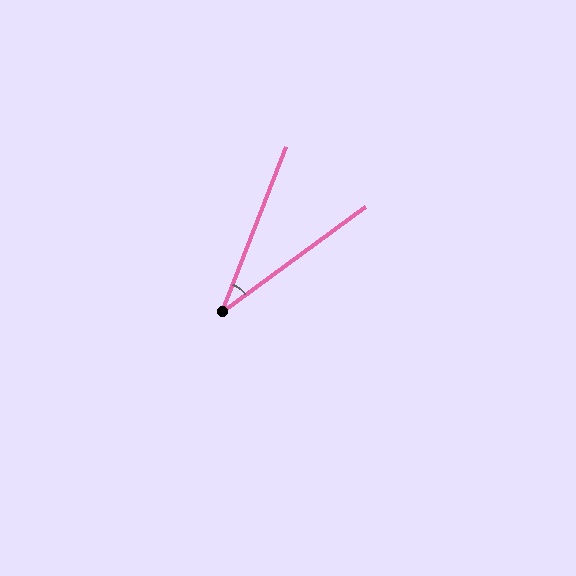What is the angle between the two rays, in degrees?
Approximately 32 degrees.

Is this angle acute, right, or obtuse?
It is acute.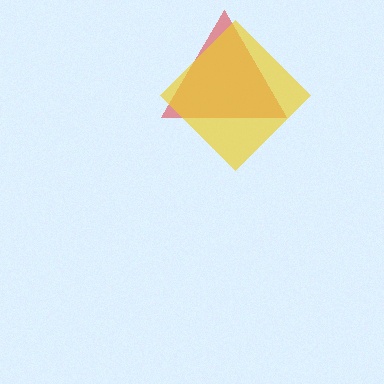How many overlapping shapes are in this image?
There are 2 overlapping shapes in the image.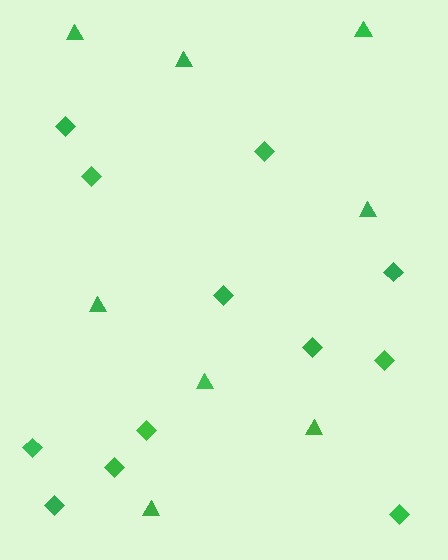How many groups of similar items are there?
There are 2 groups: one group of triangles (8) and one group of diamonds (12).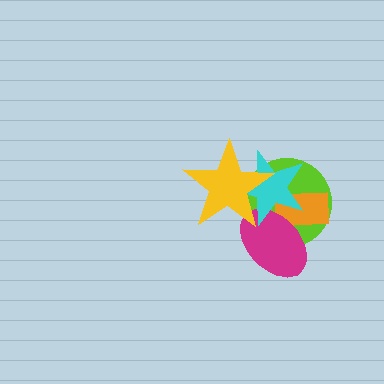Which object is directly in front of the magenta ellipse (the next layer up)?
The cyan star is directly in front of the magenta ellipse.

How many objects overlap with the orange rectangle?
3 objects overlap with the orange rectangle.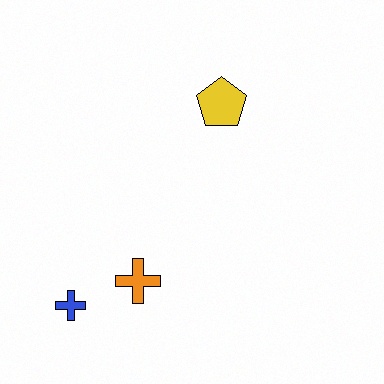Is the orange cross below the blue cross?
No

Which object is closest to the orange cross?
The blue cross is closest to the orange cross.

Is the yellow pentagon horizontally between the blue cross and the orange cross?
No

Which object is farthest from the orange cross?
The yellow pentagon is farthest from the orange cross.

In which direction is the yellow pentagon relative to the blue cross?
The yellow pentagon is above the blue cross.